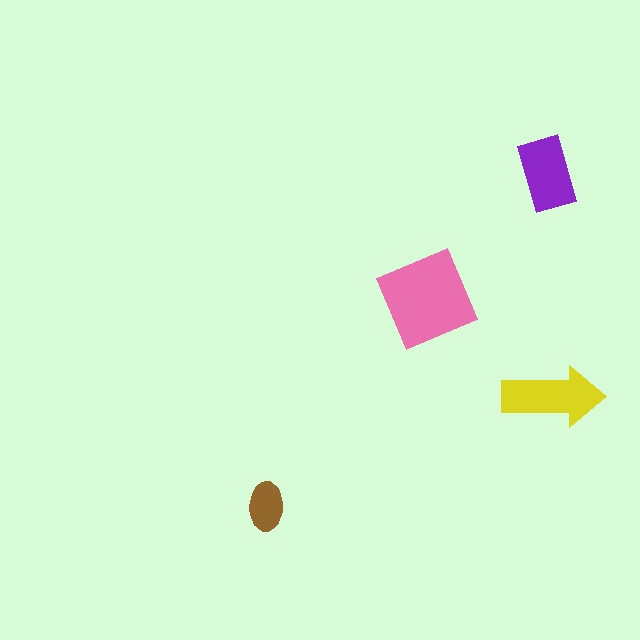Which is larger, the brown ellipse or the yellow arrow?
The yellow arrow.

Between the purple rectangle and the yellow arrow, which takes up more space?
The yellow arrow.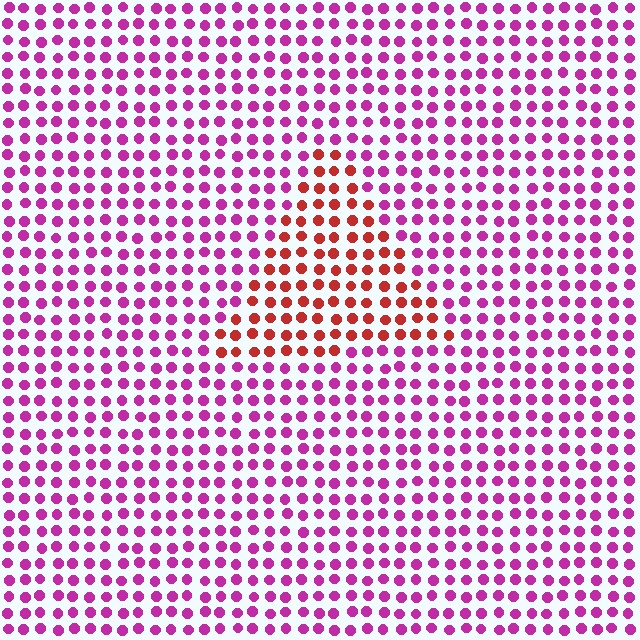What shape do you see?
I see a triangle.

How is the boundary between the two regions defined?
The boundary is defined purely by a slight shift in hue (about 50 degrees). Spacing, size, and orientation are identical on both sides.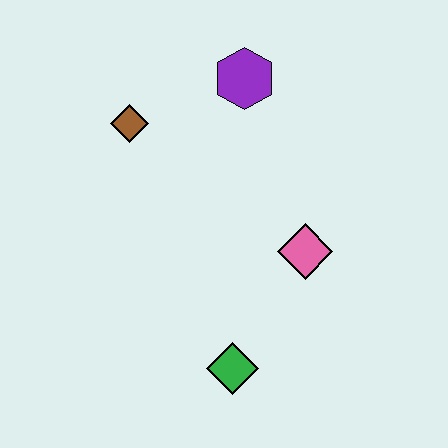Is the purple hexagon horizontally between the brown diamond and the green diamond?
No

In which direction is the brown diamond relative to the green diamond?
The brown diamond is above the green diamond.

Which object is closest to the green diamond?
The pink diamond is closest to the green diamond.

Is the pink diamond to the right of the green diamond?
Yes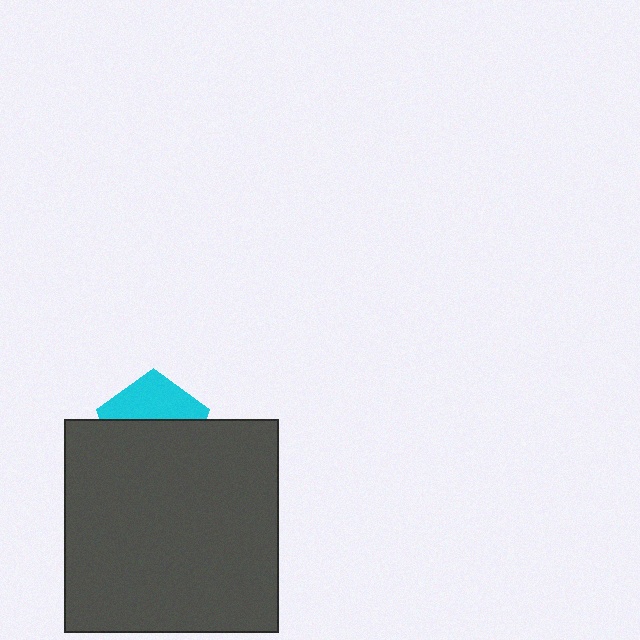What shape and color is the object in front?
The object in front is a dark gray rectangle.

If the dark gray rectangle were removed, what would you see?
You would see the complete cyan pentagon.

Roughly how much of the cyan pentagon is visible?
A small part of it is visible (roughly 41%).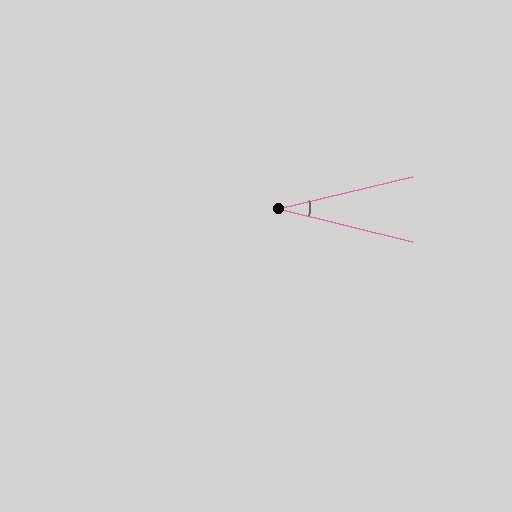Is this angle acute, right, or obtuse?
It is acute.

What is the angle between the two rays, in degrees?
Approximately 27 degrees.